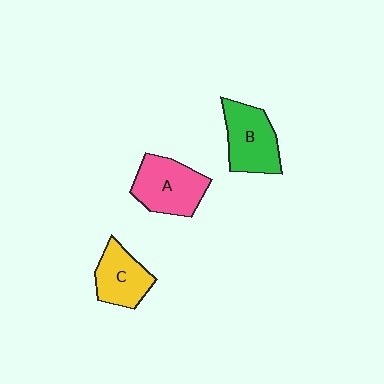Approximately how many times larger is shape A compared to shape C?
Approximately 1.3 times.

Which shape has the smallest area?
Shape C (yellow).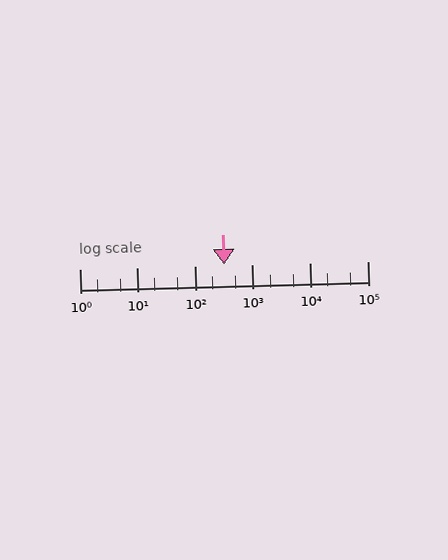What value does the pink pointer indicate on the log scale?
The pointer indicates approximately 320.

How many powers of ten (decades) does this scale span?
The scale spans 5 decades, from 1 to 100000.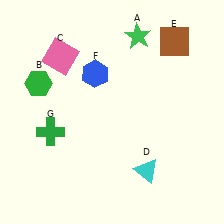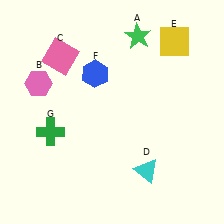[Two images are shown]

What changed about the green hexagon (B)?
In Image 1, B is green. In Image 2, it changed to pink.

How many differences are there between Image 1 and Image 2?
There are 2 differences between the two images.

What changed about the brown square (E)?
In Image 1, E is brown. In Image 2, it changed to yellow.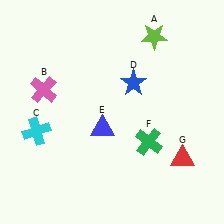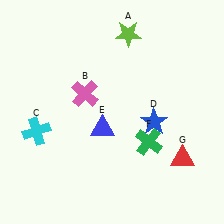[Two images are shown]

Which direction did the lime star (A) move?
The lime star (A) moved left.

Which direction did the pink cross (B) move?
The pink cross (B) moved right.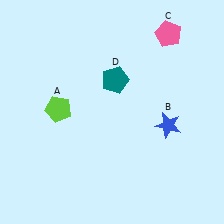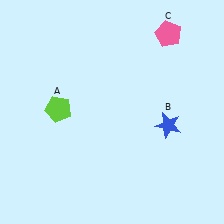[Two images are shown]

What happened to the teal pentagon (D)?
The teal pentagon (D) was removed in Image 2. It was in the top-right area of Image 1.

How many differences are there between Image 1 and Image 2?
There is 1 difference between the two images.